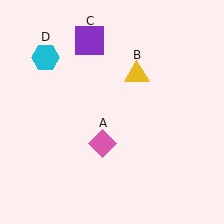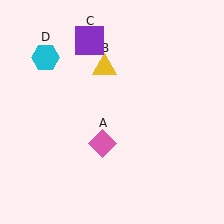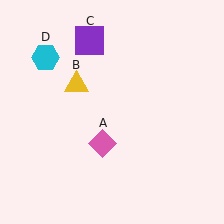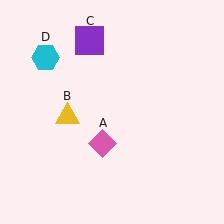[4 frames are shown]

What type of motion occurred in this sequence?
The yellow triangle (object B) rotated counterclockwise around the center of the scene.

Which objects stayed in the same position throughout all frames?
Pink diamond (object A) and purple square (object C) and cyan hexagon (object D) remained stationary.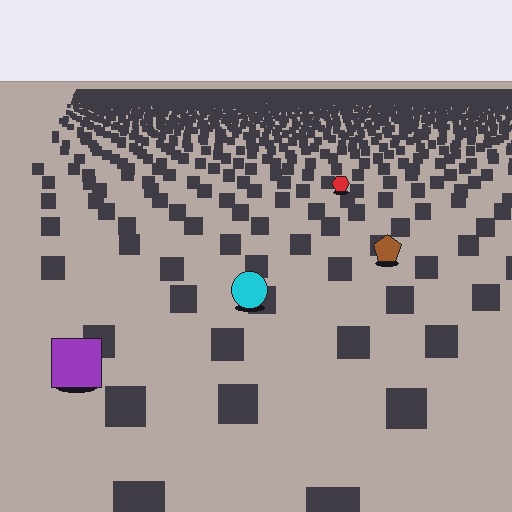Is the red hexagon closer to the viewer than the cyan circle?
No. The cyan circle is closer — you can tell from the texture gradient: the ground texture is coarser near it.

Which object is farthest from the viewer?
The red hexagon is farthest from the viewer. It appears smaller and the ground texture around it is denser.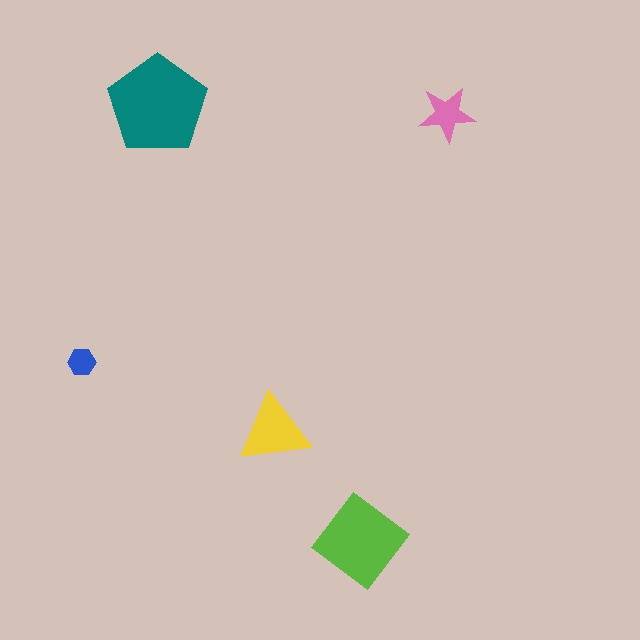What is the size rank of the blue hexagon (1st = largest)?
5th.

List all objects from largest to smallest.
The teal pentagon, the lime diamond, the yellow triangle, the pink star, the blue hexagon.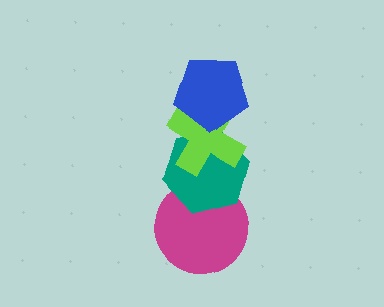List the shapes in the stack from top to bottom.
From top to bottom: the blue pentagon, the lime cross, the teal hexagon, the magenta circle.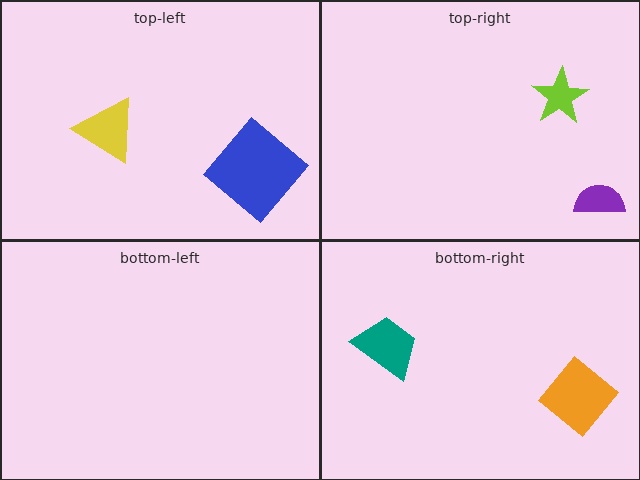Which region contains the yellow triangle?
The top-left region.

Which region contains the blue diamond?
The top-left region.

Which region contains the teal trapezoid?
The bottom-right region.